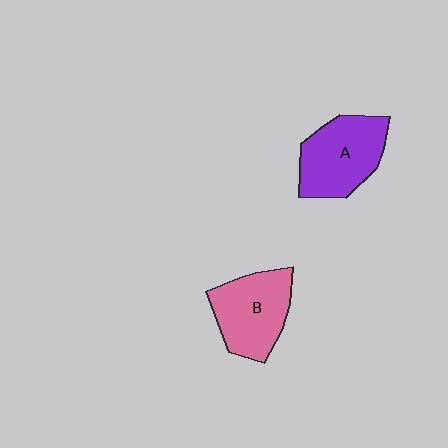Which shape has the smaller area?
Shape B (pink).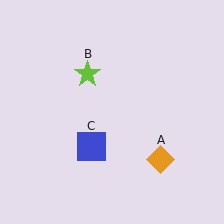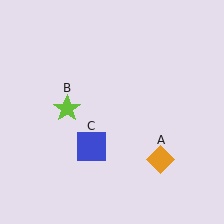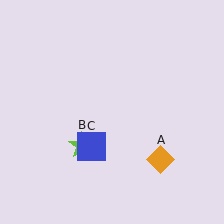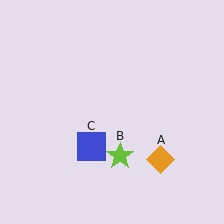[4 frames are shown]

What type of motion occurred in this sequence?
The lime star (object B) rotated counterclockwise around the center of the scene.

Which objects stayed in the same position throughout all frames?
Orange diamond (object A) and blue square (object C) remained stationary.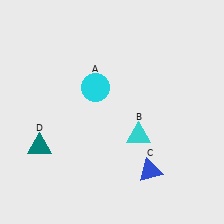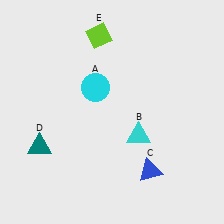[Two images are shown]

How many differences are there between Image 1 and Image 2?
There is 1 difference between the two images.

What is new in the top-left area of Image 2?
A lime diamond (E) was added in the top-left area of Image 2.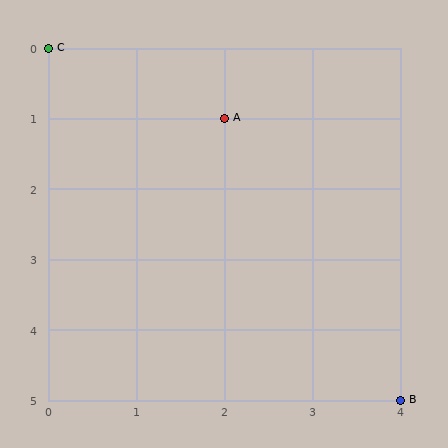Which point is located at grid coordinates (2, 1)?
Point A is at (2, 1).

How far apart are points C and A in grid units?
Points C and A are 2 columns and 1 row apart (about 2.2 grid units diagonally).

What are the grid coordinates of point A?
Point A is at grid coordinates (2, 1).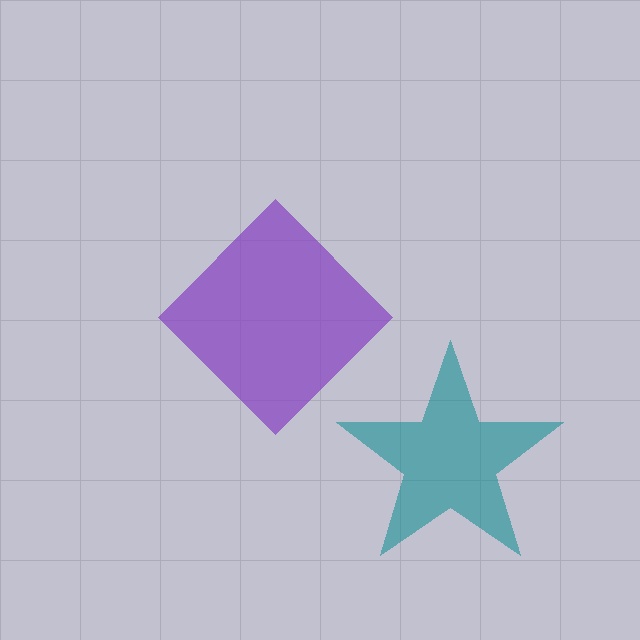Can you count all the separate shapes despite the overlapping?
Yes, there are 2 separate shapes.